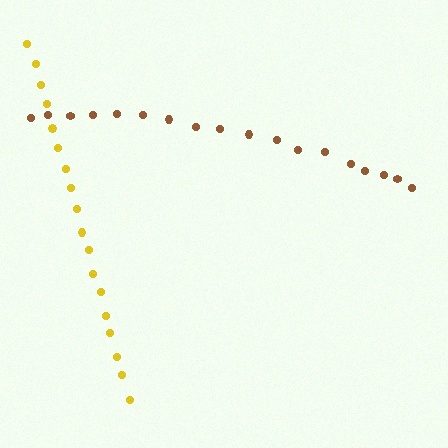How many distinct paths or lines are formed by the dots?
There are 2 distinct paths.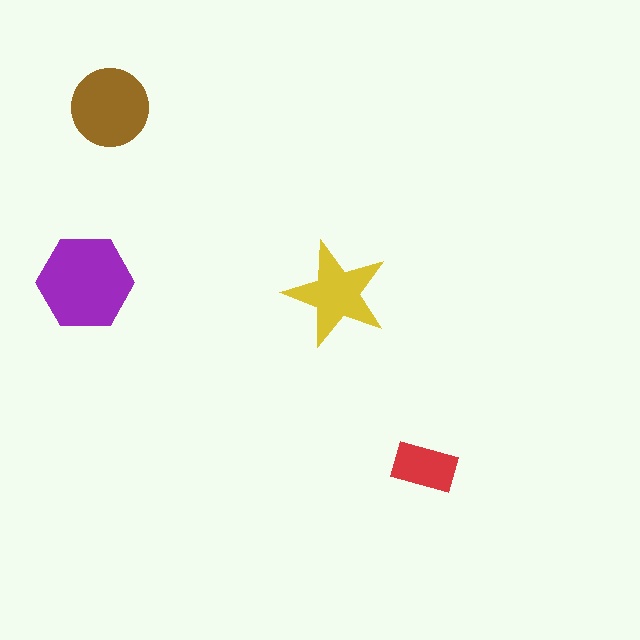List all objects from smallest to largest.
The red rectangle, the yellow star, the brown circle, the purple hexagon.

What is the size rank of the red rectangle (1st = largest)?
4th.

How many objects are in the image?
There are 4 objects in the image.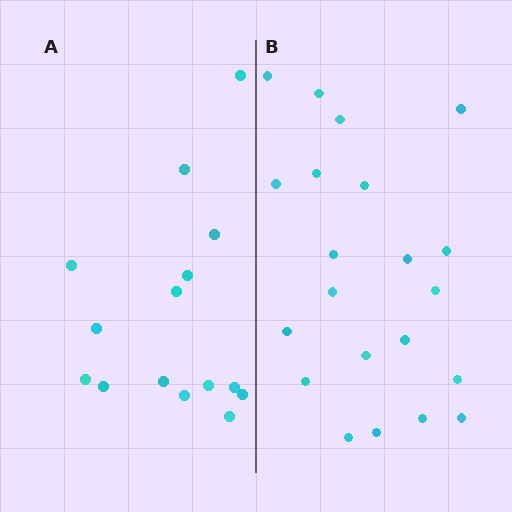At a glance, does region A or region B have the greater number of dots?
Region B (the right region) has more dots.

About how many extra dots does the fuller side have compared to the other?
Region B has about 6 more dots than region A.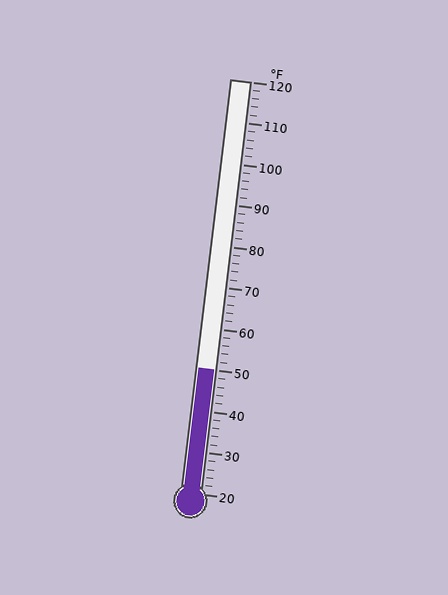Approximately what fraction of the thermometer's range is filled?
The thermometer is filled to approximately 30% of its range.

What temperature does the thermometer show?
The thermometer shows approximately 50°F.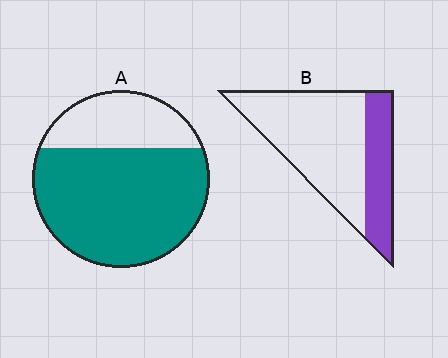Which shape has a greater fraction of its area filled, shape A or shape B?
Shape A.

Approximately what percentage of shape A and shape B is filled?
A is approximately 70% and B is approximately 30%.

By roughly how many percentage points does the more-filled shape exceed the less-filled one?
By roughly 40 percentage points (A over B).